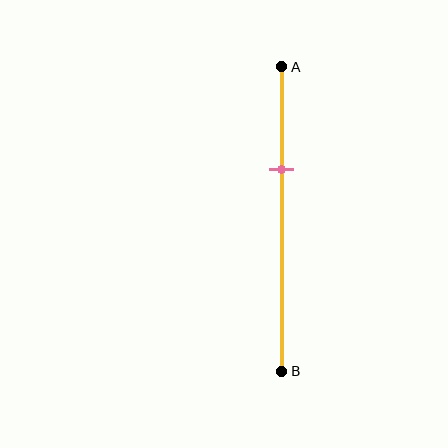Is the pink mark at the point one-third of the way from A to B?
Yes, the mark is approximately at the one-third point.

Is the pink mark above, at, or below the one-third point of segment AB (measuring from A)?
The pink mark is approximately at the one-third point of segment AB.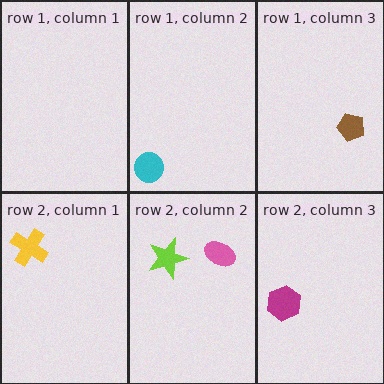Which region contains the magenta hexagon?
The row 2, column 3 region.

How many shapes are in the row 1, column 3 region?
1.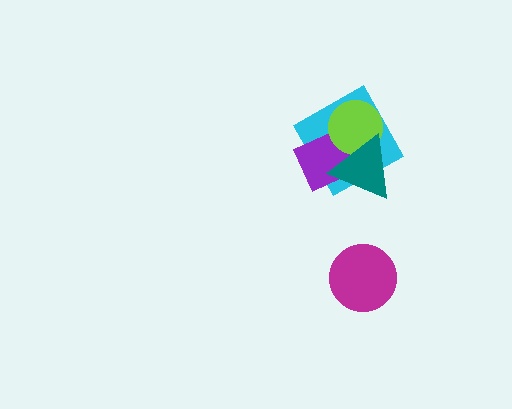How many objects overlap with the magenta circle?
0 objects overlap with the magenta circle.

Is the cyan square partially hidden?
Yes, it is partially covered by another shape.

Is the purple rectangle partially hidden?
Yes, it is partially covered by another shape.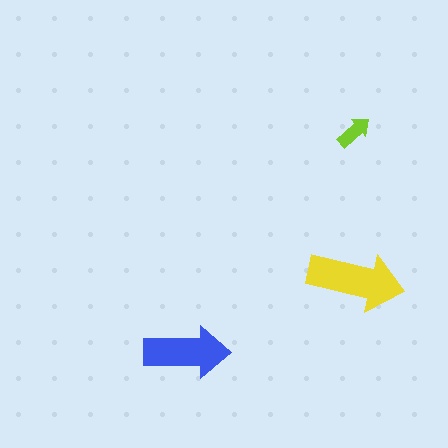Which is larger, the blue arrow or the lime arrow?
The blue one.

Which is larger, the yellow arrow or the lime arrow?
The yellow one.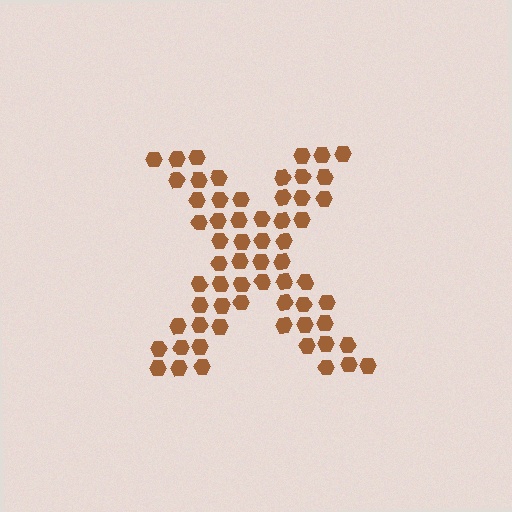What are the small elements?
The small elements are hexagons.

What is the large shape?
The large shape is the letter X.